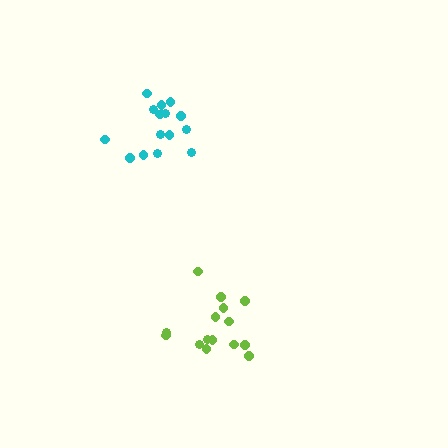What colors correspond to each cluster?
The clusters are colored: lime, cyan.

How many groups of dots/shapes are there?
There are 2 groups.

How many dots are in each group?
Group 1: 15 dots, Group 2: 15 dots (30 total).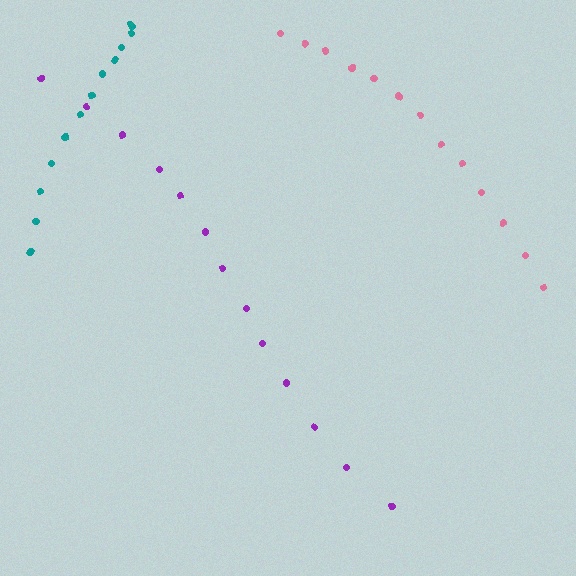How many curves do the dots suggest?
There are 3 distinct paths.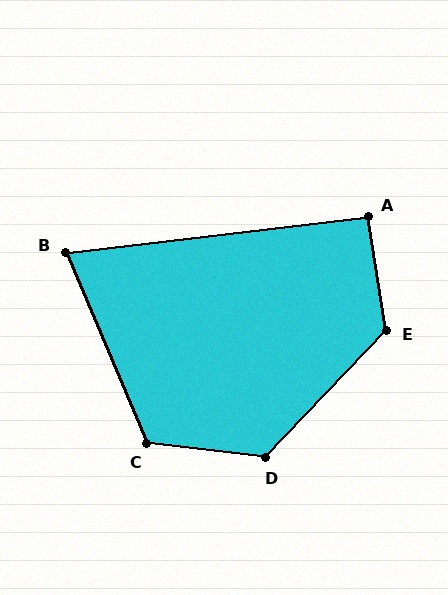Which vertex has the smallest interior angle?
B, at approximately 74 degrees.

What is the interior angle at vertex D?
Approximately 127 degrees (obtuse).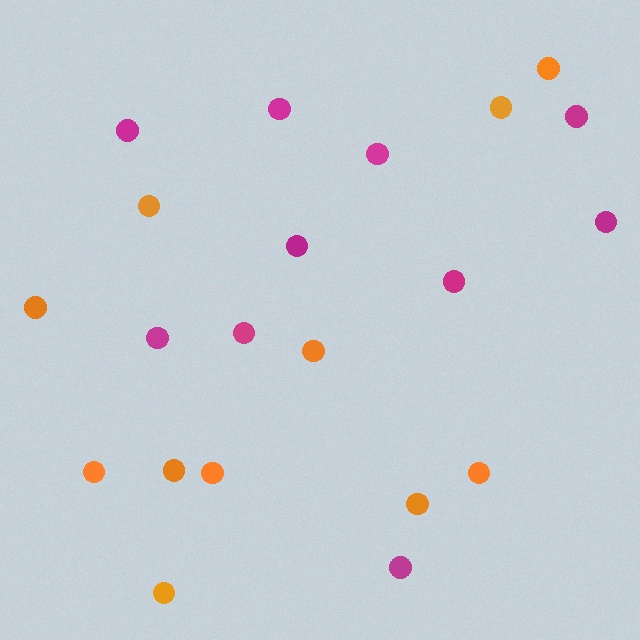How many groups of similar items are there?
There are 2 groups: one group of magenta circles (10) and one group of orange circles (11).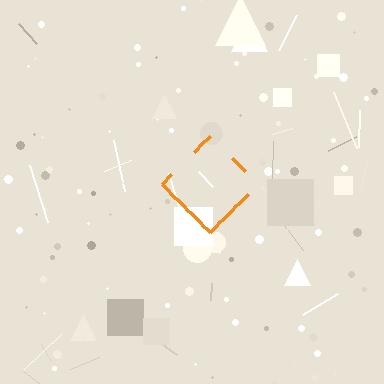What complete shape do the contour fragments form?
The contour fragments form a diamond.